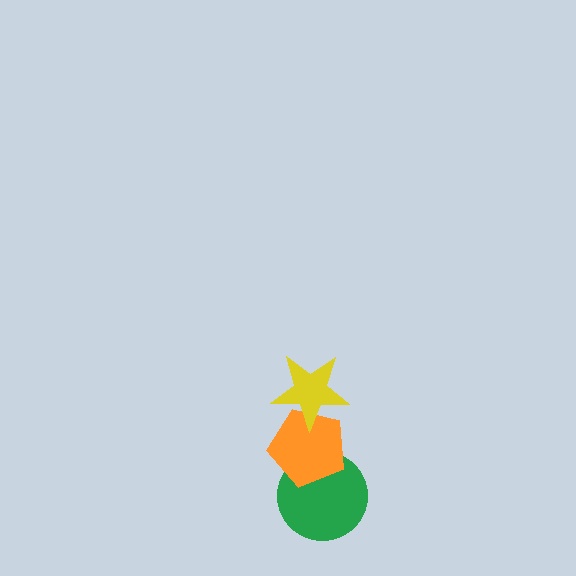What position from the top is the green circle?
The green circle is 3rd from the top.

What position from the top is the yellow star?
The yellow star is 1st from the top.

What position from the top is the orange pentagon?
The orange pentagon is 2nd from the top.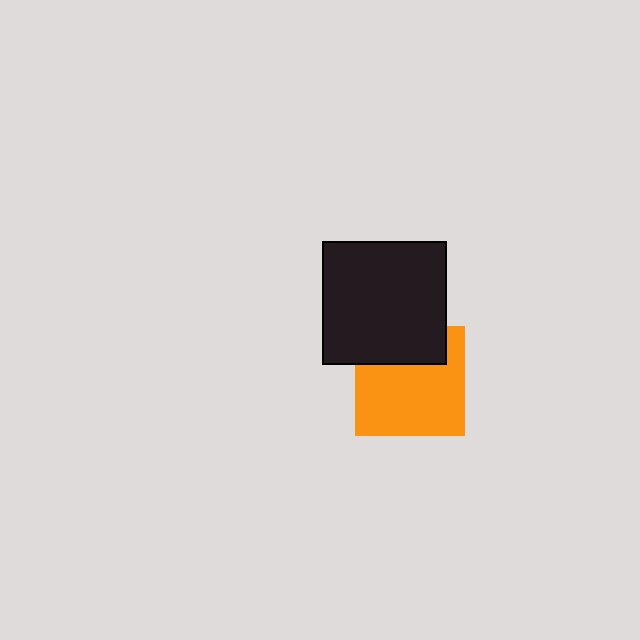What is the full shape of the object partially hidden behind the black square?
The partially hidden object is an orange square.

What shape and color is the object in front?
The object in front is a black square.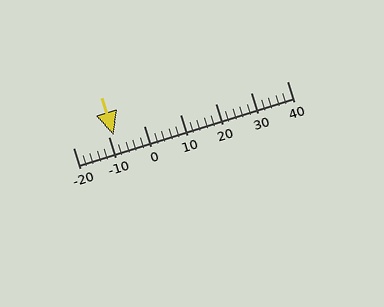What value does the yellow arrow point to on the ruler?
The yellow arrow points to approximately -8.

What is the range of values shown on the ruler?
The ruler shows values from -20 to 40.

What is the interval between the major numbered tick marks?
The major tick marks are spaced 10 units apart.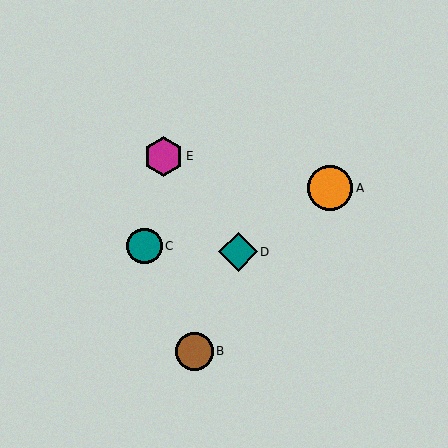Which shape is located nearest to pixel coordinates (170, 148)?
The magenta hexagon (labeled E) at (163, 156) is nearest to that location.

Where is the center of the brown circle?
The center of the brown circle is at (194, 351).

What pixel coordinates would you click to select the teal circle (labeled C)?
Click at (144, 246) to select the teal circle C.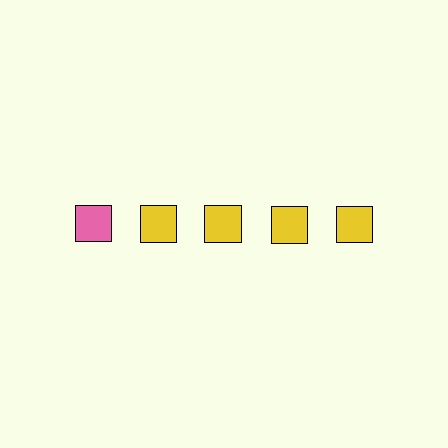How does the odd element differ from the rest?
It has a different color: pink instead of yellow.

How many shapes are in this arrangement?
There are 5 shapes arranged in a grid pattern.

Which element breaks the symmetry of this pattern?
The pink square in the top row, leftmost column breaks the symmetry. All other shapes are yellow squares.